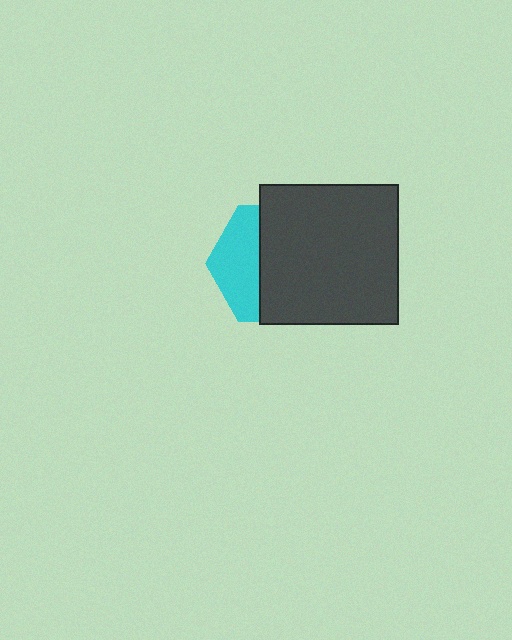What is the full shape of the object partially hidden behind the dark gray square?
The partially hidden object is a cyan hexagon.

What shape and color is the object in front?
The object in front is a dark gray square.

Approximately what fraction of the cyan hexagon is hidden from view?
Roughly 62% of the cyan hexagon is hidden behind the dark gray square.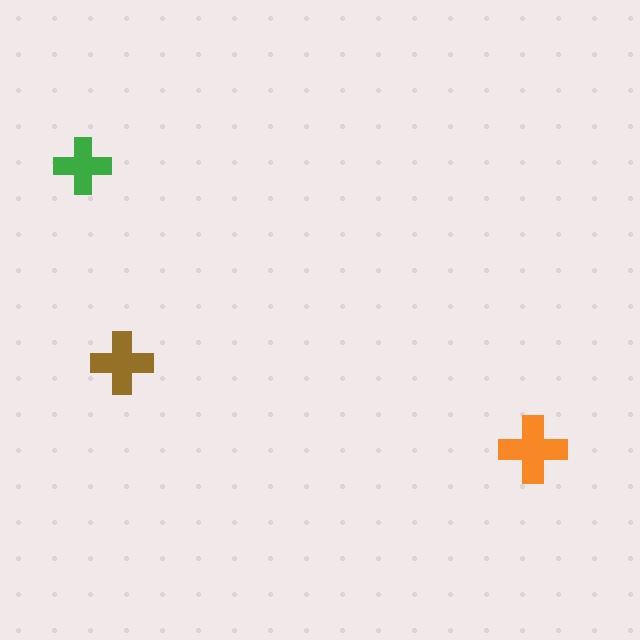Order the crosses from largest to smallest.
the orange one, the brown one, the green one.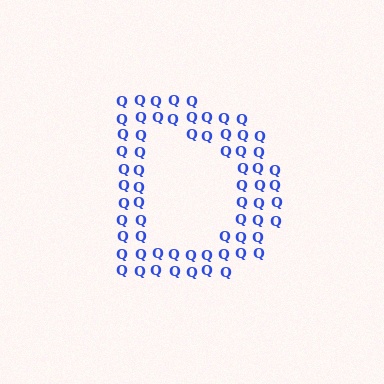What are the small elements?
The small elements are letter Q's.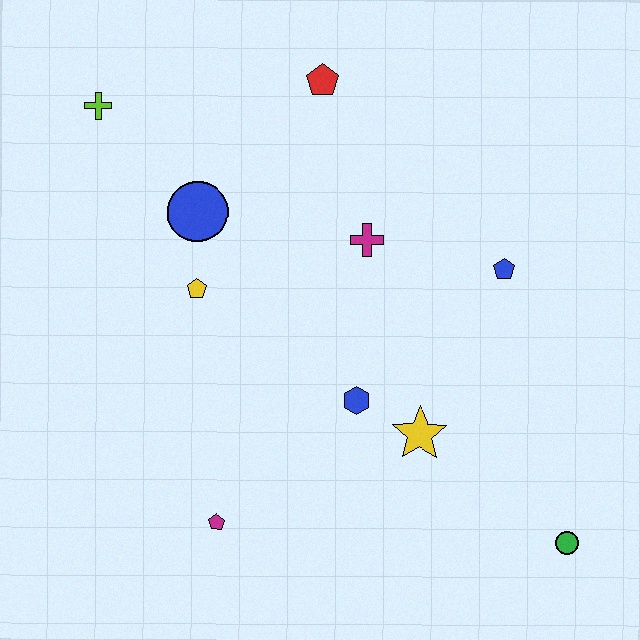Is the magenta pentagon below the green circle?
No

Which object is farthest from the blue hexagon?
The lime cross is farthest from the blue hexagon.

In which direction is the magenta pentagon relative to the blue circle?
The magenta pentagon is below the blue circle.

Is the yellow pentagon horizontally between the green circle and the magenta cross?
No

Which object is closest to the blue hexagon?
The yellow star is closest to the blue hexagon.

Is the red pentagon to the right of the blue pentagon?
No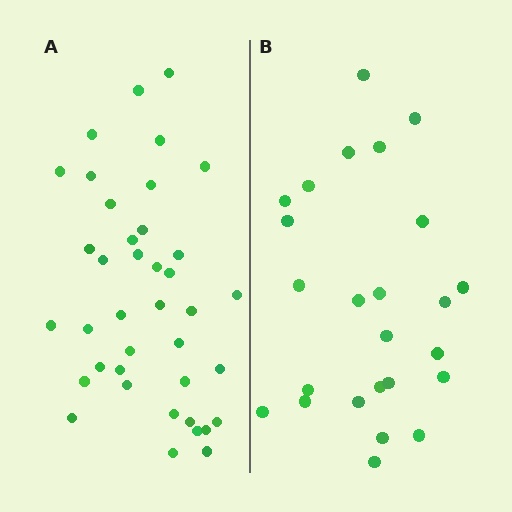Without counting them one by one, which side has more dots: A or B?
Region A (the left region) has more dots.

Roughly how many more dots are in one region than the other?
Region A has approximately 15 more dots than region B.